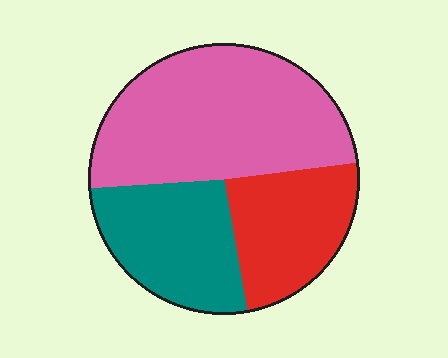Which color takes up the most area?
Pink, at roughly 50%.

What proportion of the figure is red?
Red covers roughly 25% of the figure.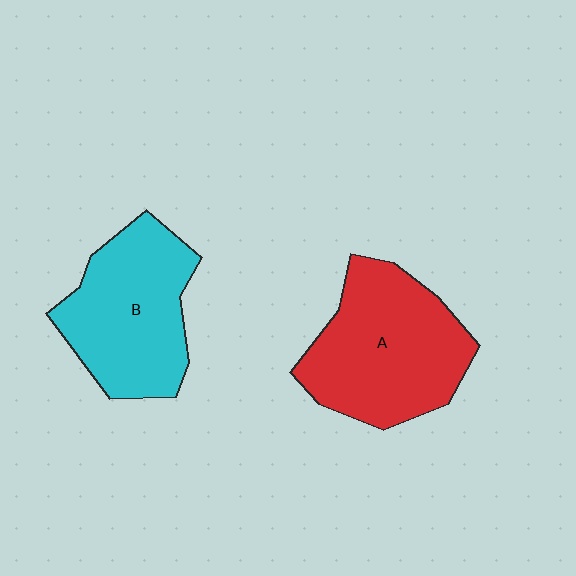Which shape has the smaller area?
Shape B (cyan).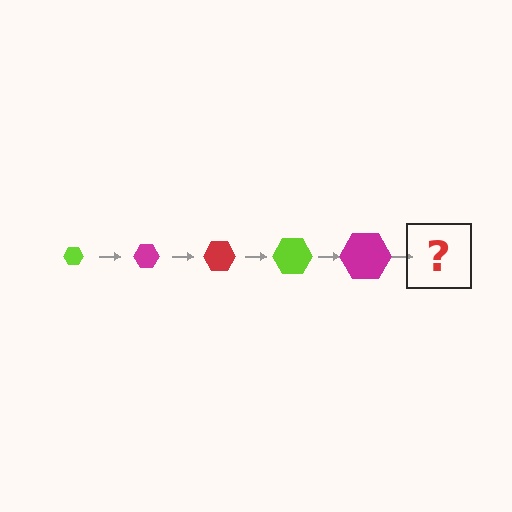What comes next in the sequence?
The next element should be a red hexagon, larger than the previous one.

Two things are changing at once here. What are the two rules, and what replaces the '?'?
The two rules are that the hexagon grows larger each step and the color cycles through lime, magenta, and red. The '?' should be a red hexagon, larger than the previous one.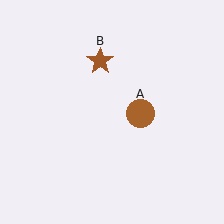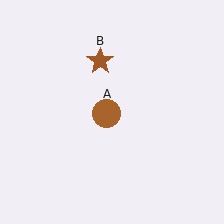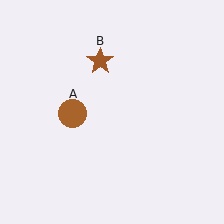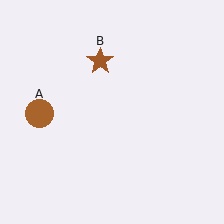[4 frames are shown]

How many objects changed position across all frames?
1 object changed position: brown circle (object A).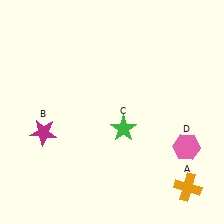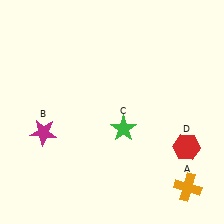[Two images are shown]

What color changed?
The hexagon (D) changed from pink in Image 1 to red in Image 2.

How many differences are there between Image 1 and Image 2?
There is 1 difference between the two images.